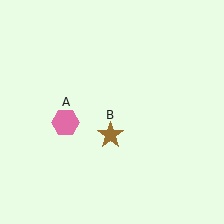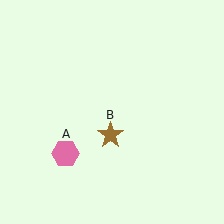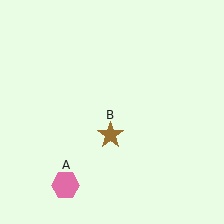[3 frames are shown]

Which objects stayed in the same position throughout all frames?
Brown star (object B) remained stationary.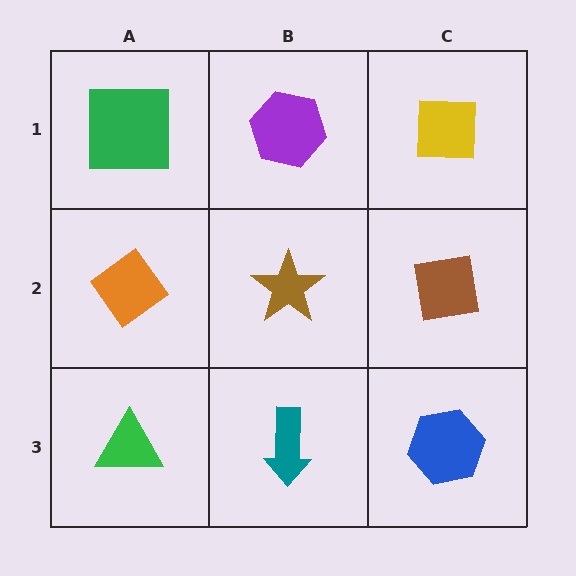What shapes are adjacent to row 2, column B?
A purple hexagon (row 1, column B), a teal arrow (row 3, column B), an orange diamond (row 2, column A), a brown square (row 2, column C).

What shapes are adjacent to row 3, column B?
A brown star (row 2, column B), a green triangle (row 3, column A), a blue hexagon (row 3, column C).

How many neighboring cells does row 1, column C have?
2.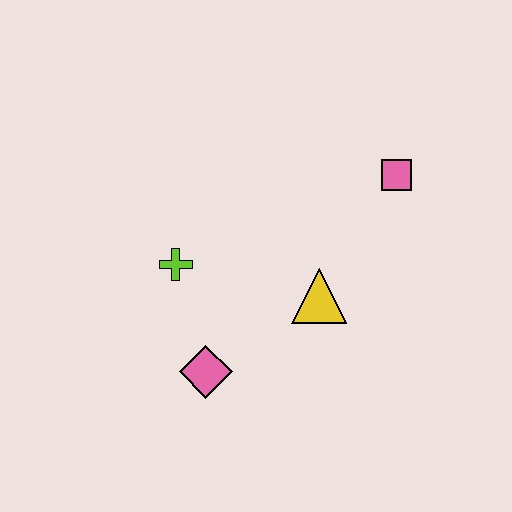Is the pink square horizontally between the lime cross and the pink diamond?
No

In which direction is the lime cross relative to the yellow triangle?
The lime cross is to the left of the yellow triangle.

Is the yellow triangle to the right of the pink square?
No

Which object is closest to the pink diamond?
The lime cross is closest to the pink diamond.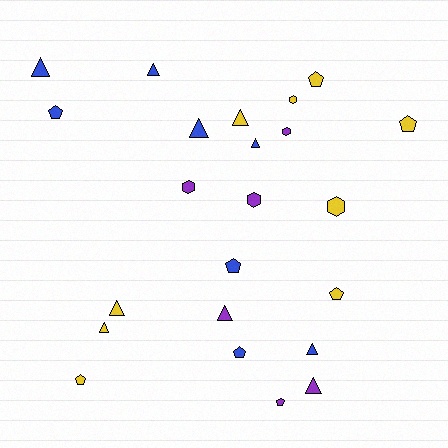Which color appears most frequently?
Yellow, with 9 objects.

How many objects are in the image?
There are 23 objects.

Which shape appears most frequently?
Triangle, with 10 objects.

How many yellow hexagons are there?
There are 2 yellow hexagons.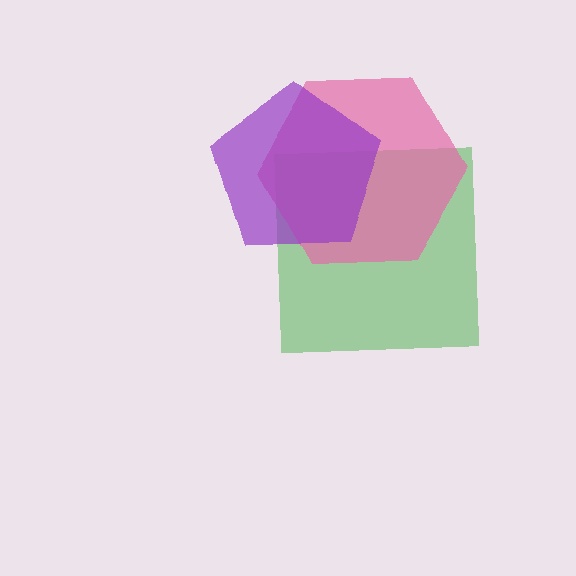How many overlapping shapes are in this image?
There are 3 overlapping shapes in the image.